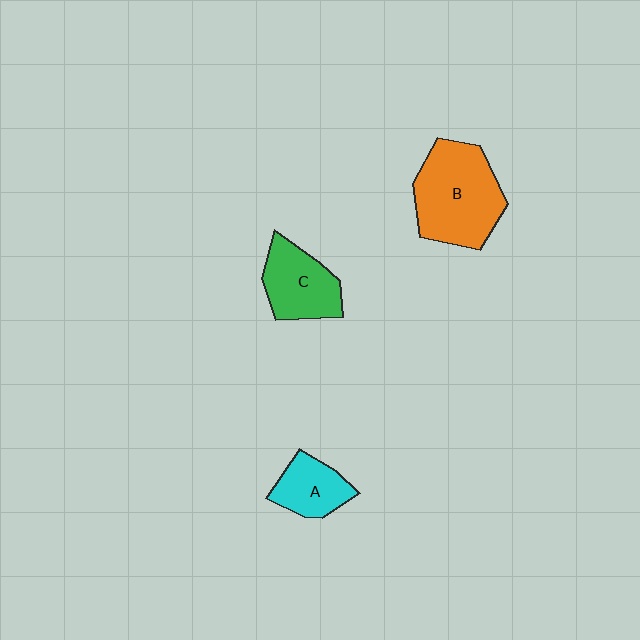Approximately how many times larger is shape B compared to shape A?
Approximately 2.1 times.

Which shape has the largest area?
Shape B (orange).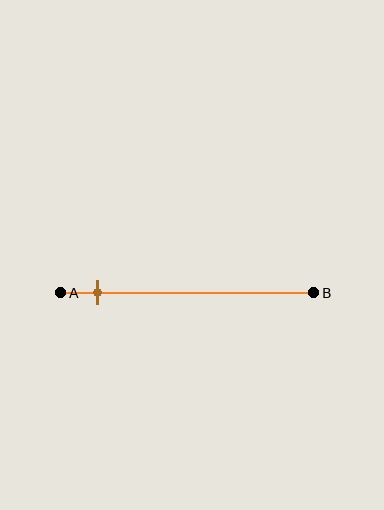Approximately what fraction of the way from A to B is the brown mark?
The brown mark is approximately 15% of the way from A to B.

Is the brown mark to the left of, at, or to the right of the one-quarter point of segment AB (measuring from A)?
The brown mark is to the left of the one-quarter point of segment AB.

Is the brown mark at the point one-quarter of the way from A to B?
No, the mark is at about 15% from A, not at the 25% one-quarter point.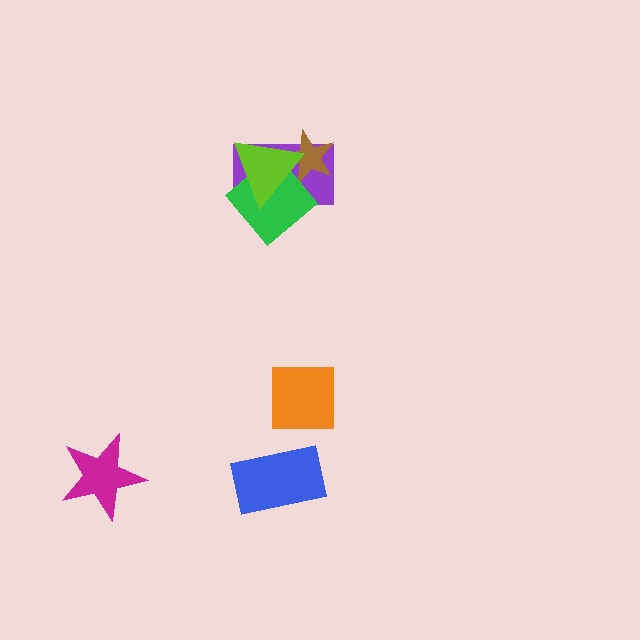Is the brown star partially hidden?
Yes, it is partially covered by another shape.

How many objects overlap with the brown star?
2 objects overlap with the brown star.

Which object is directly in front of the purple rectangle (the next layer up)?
The brown star is directly in front of the purple rectangle.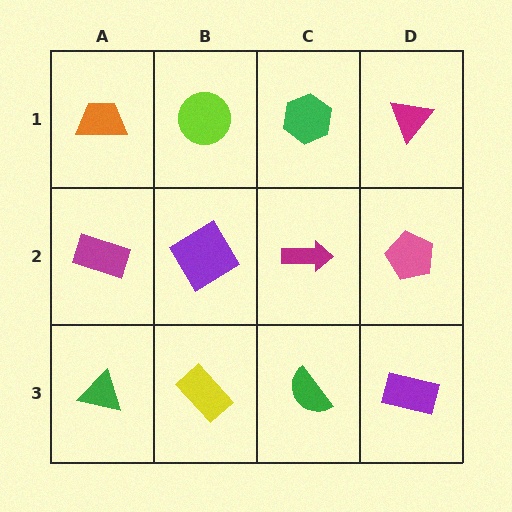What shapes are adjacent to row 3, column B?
A purple diamond (row 2, column B), a green triangle (row 3, column A), a green semicircle (row 3, column C).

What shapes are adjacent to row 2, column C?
A green hexagon (row 1, column C), a green semicircle (row 3, column C), a purple diamond (row 2, column B), a pink pentagon (row 2, column D).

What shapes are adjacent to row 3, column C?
A magenta arrow (row 2, column C), a yellow rectangle (row 3, column B), a purple rectangle (row 3, column D).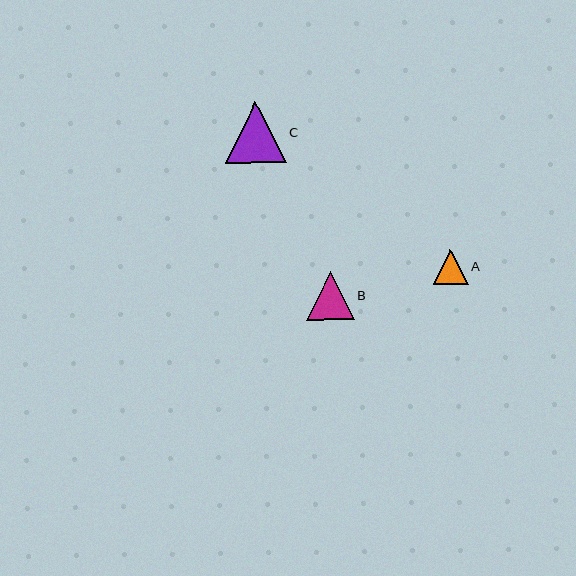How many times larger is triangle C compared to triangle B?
Triangle C is approximately 1.3 times the size of triangle B.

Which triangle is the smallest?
Triangle A is the smallest with a size of approximately 35 pixels.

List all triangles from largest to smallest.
From largest to smallest: C, B, A.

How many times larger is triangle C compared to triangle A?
Triangle C is approximately 1.7 times the size of triangle A.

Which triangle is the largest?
Triangle C is the largest with a size of approximately 61 pixels.